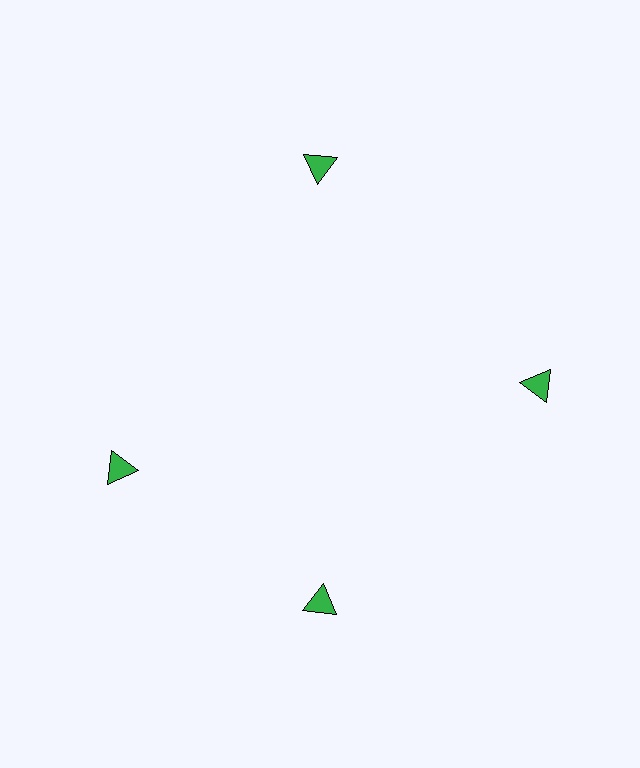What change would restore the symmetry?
The symmetry would be restored by rotating it back into even spacing with its neighbors so that all 4 triangles sit at equal angles and equal distance from the center.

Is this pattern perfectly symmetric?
No. The 4 green triangles are arranged in a ring, but one element near the 9 o'clock position is rotated out of alignment along the ring, breaking the 4-fold rotational symmetry.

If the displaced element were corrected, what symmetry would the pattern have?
It would have 4-fold rotational symmetry — the pattern would map onto itself every 90 degrees.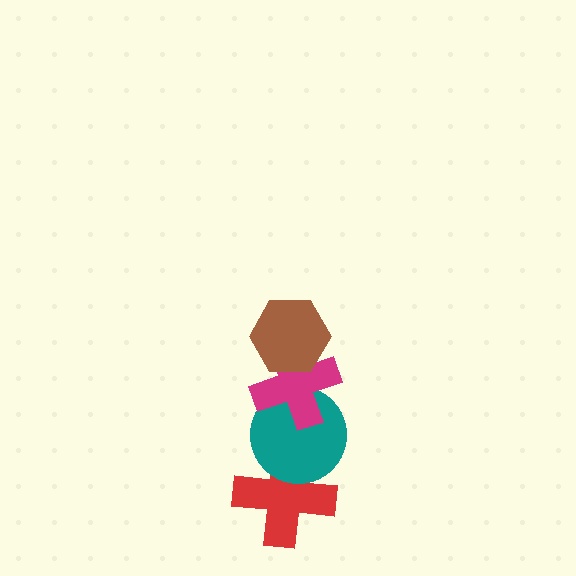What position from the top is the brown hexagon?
The brown hexagon is 1st from the top.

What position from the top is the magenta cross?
The magenta cross is 2nd from the top.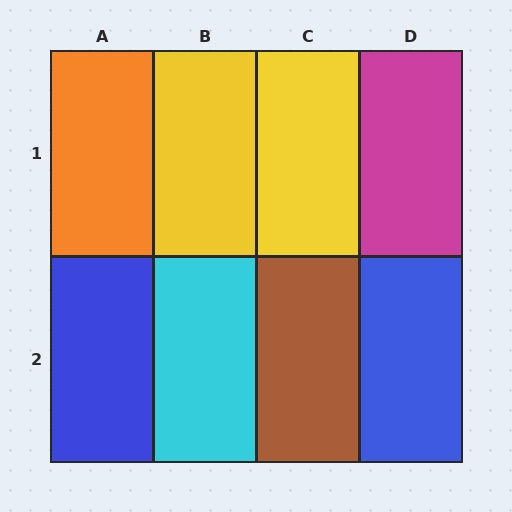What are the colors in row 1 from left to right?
Orange, yellow, yellow, magenta.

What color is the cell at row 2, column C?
Brown.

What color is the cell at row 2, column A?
Blue.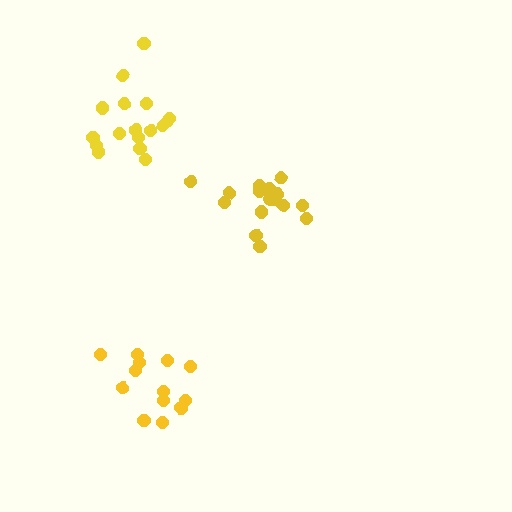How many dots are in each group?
Group 1: 16 dots, Group 2: 17 dots, Group 3: 13 dots (46 total).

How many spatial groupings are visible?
There are 3 spatial groupings.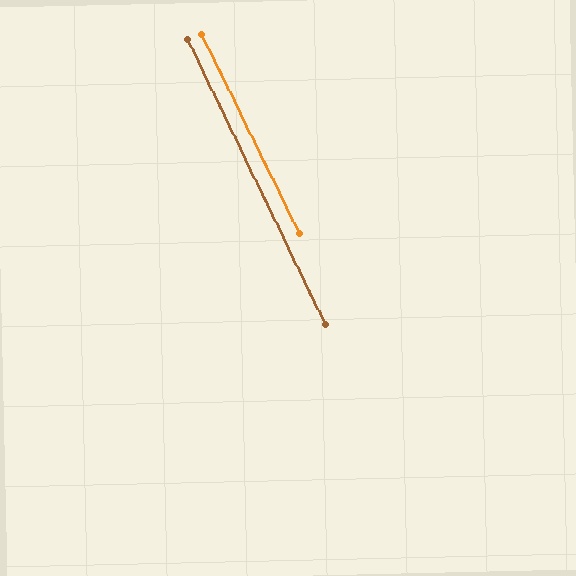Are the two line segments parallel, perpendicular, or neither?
Parallel — their directions differ by only 0.2°.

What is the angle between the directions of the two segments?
Approximately 0 degrees.